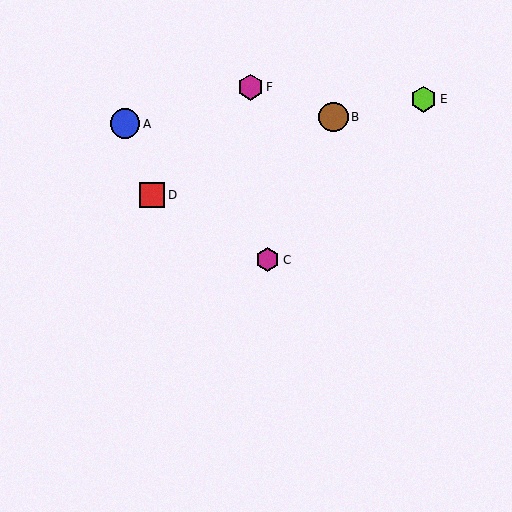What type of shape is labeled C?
Shape C is a magenta hexagon.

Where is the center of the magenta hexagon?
The center of the magenta hexagon is at (250, 87).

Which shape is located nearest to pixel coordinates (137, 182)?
The red square (labeled D) at (152, 195) is nearest to that location.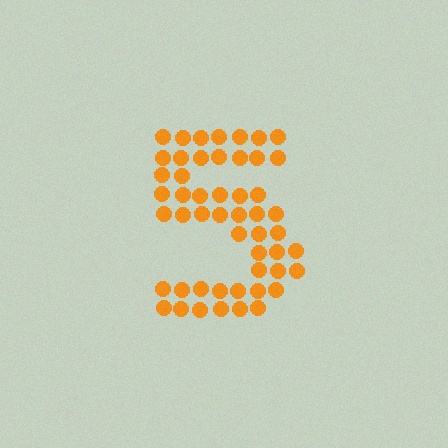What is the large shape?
The large shape is the digit 5.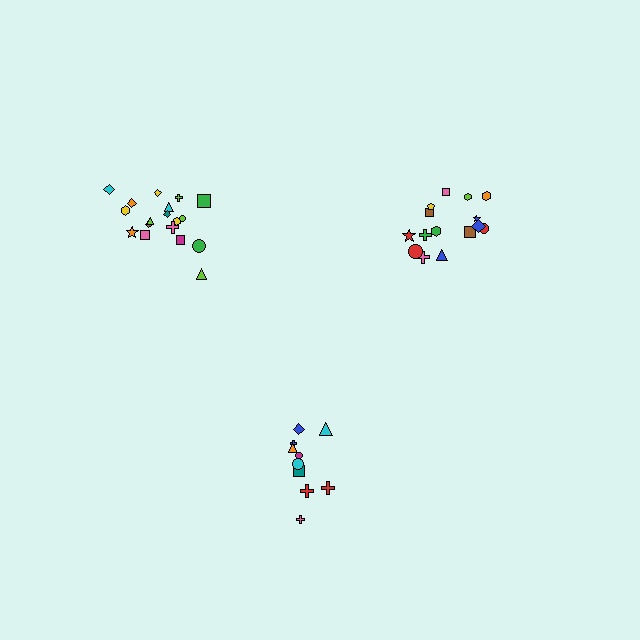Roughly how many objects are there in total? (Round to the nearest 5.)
Roughly 45 objects in total.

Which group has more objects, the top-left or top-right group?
The top-left group.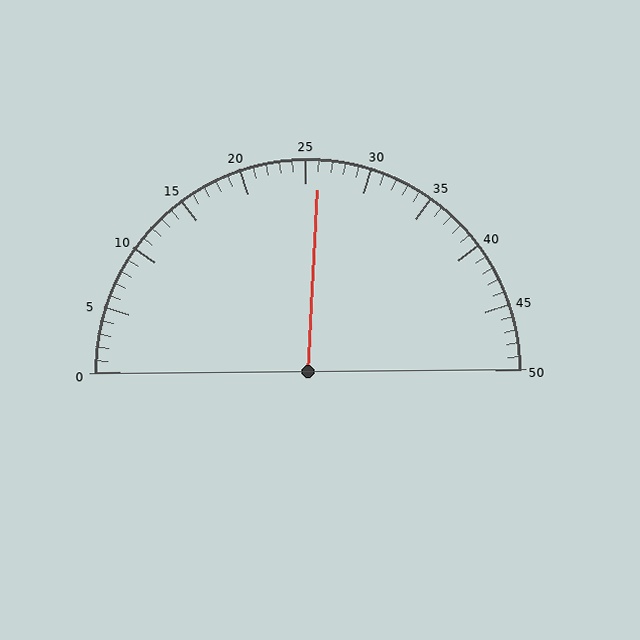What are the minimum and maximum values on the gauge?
The gauge ranges from 0 to 50.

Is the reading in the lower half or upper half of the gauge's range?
The reading is in the upper half of the range (0 to 50).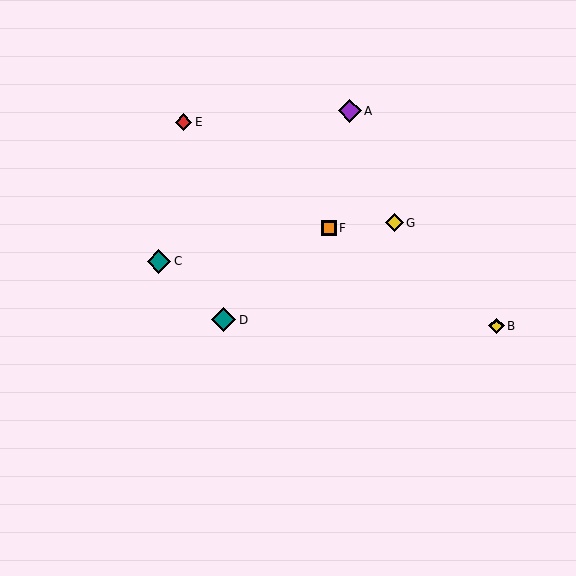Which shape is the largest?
The teal diamond (labeled D) is the largest.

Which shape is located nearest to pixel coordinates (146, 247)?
The teal diamond (labeled C) at (159, 261) is nearest to that location.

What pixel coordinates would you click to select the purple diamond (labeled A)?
Click at (350, 111) to select the purple diamond A.